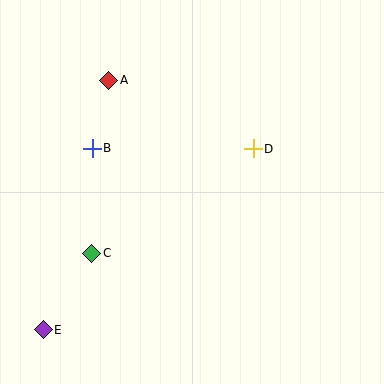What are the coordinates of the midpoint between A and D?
The midpoint between A and D is at (181, 114).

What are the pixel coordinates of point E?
Point E is at (43, 330).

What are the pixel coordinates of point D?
Point D is at (253, 149).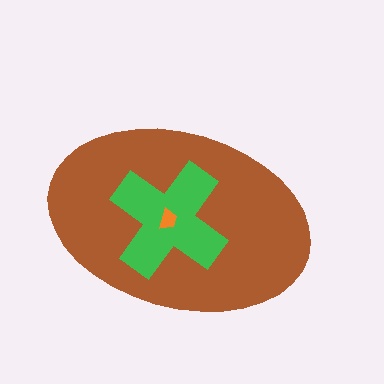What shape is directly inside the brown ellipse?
The green cross.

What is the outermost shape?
The brown ellipse.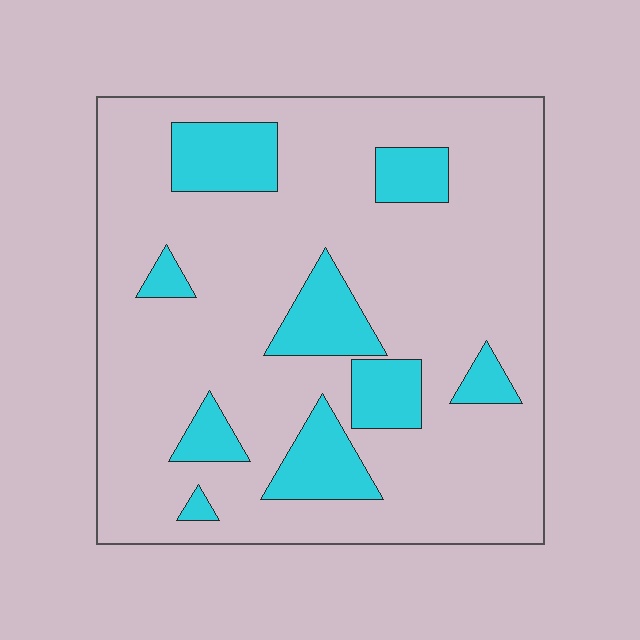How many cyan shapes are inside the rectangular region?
9.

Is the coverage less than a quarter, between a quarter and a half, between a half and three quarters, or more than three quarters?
Less than a quarter.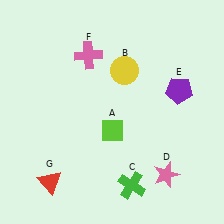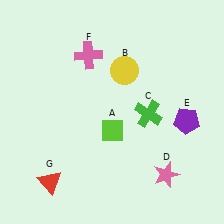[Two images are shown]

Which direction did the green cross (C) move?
The green cross (C) moved up.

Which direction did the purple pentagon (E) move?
The purple pentagon (E) moved down.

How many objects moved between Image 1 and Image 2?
2 objects moved between the two images.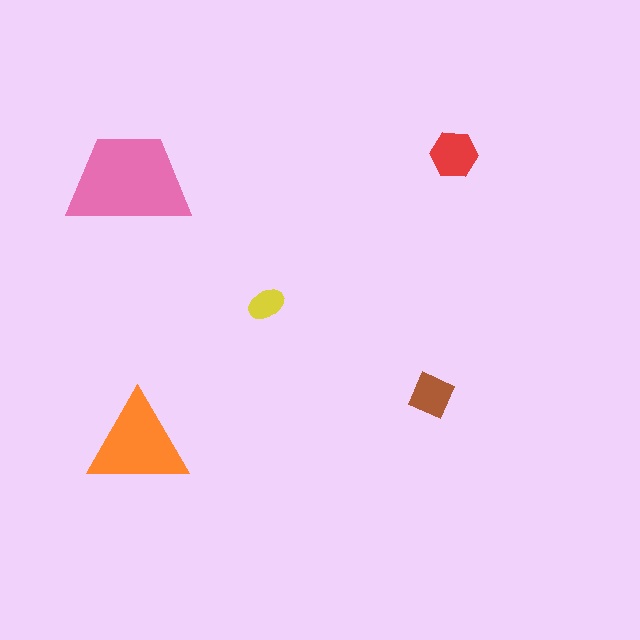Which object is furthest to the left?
The pink trapezoid is leftmost.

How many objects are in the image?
There are 5 objects in the image.